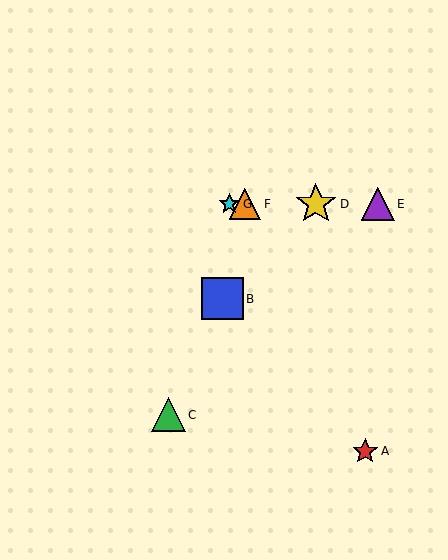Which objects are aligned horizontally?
Objects D, E, F, G are aligned horizontally.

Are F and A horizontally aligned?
No, F is at y≈204 and A is at y≈451.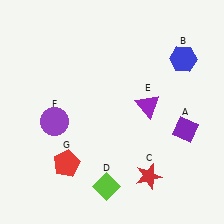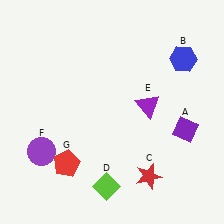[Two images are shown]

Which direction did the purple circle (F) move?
The purple circle (F) moved down.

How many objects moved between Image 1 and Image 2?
1 object moved between the two images.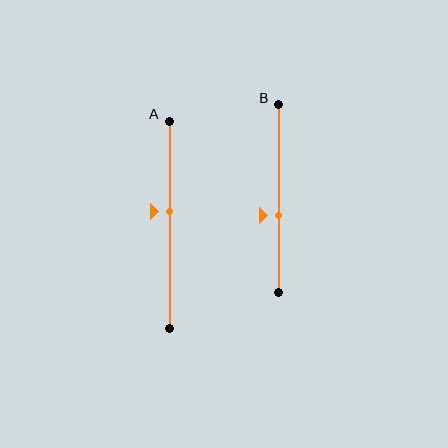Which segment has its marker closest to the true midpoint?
Segment A has its marker closest to the true midpoint.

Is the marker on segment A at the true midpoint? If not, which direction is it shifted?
No, the marker on segment A is shifted upward by about 6% of the segment length.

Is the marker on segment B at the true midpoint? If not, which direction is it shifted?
No, the marker on segment B is shifted downward by about 9% of the segment length.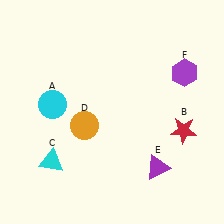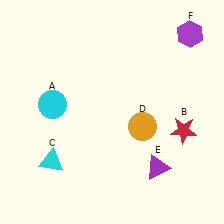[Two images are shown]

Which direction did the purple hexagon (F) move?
The purple hexagon (F) moved up.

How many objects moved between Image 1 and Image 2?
2 objects moved between the two images.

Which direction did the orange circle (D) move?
The orange circle (D) moved right.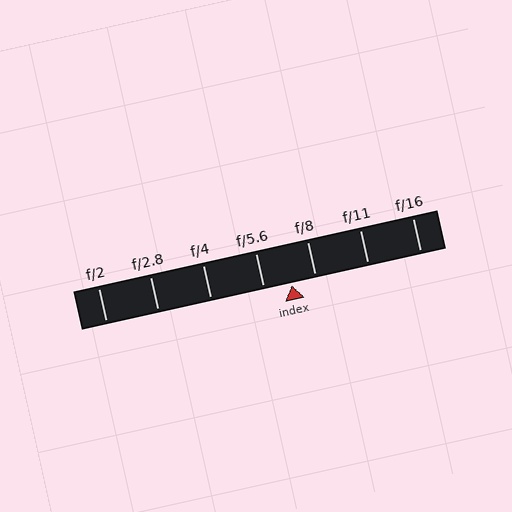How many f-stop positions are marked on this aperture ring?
There are 7 f-stop positions marked.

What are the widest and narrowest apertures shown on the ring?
The widest aperture shown is f/2 and the narrowest is f/16.